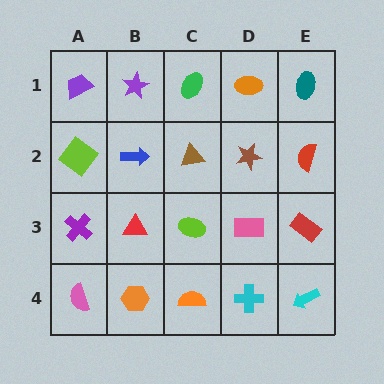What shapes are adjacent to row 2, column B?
A purple star (row 1, column B), a red triangle (row 3, column B), a lime diamond (row 2, column A), a brown triangle (row 2, column C).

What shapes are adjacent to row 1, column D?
A brown star (row 2, column D), a green ellipse (row 1, column C), a teal ellipse (row 1, column E).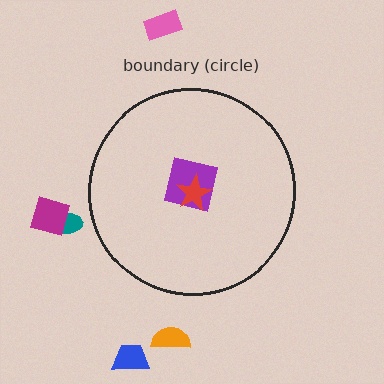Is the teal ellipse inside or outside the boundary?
Outside.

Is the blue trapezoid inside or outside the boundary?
Outside.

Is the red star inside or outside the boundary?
Inside.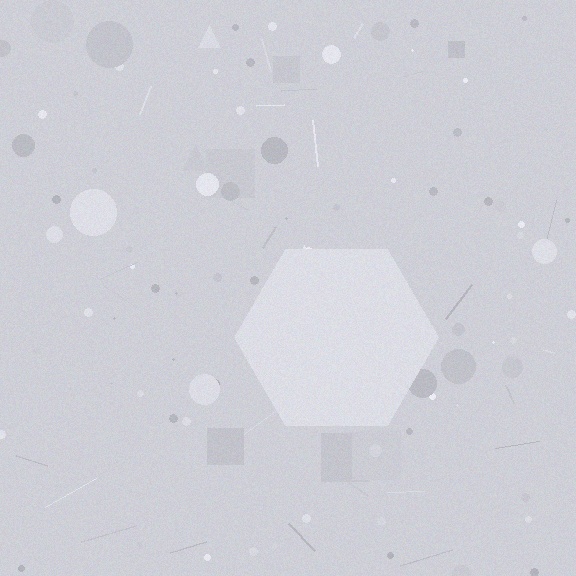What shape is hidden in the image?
A hexagon is hidden in the image.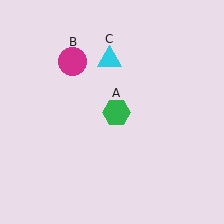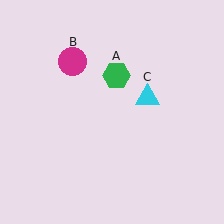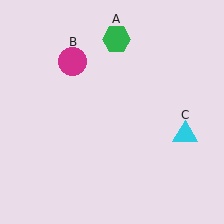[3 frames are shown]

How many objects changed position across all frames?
2 objects changed position: green hexagon (object A), cyan triangle (object C).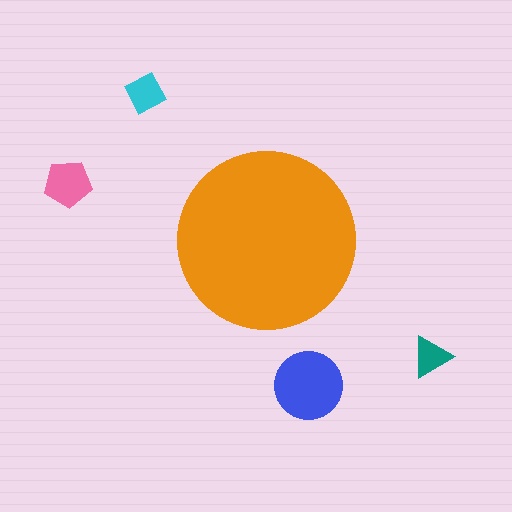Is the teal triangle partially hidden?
No, the teal triangle is fully visible.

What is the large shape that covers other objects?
An orange circle.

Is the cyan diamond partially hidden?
No, the cyan diamond is fully visible.